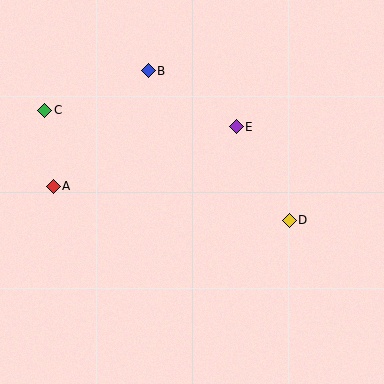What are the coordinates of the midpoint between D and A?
The midpoint between D and A is at (171, 203).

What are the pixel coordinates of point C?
Point C is at (45, 110).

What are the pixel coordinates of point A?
Point A is at (53, 186).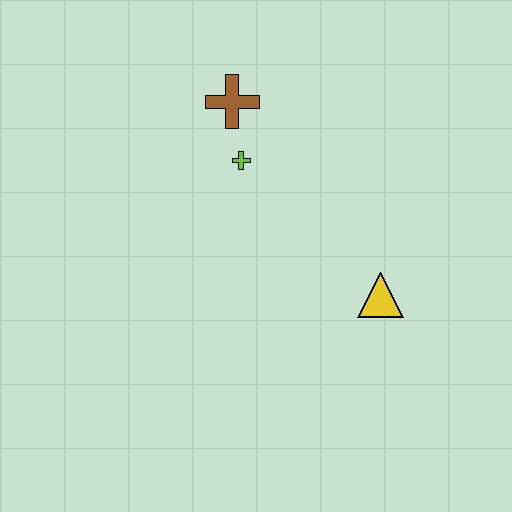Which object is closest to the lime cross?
The brown cross is closest to the lime cross.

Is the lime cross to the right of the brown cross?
Yes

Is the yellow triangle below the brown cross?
Yes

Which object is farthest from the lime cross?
The yellow triangle is farthest from the lime cross.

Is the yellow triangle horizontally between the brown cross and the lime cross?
No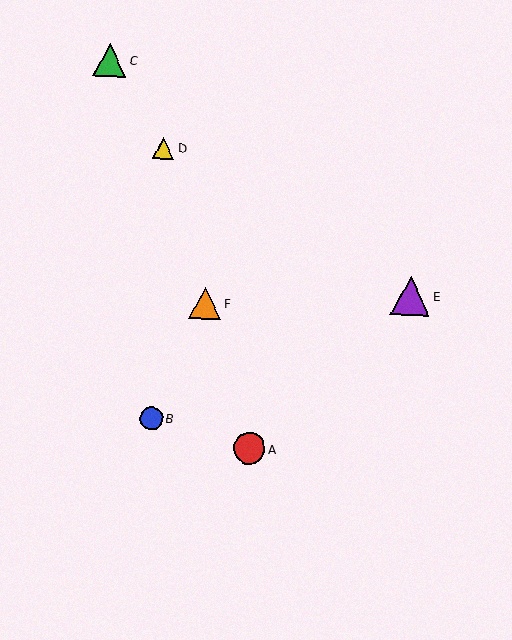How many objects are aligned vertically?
2 objects (B, D) are aligned vertically.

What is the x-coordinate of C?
Object C is at x≈110.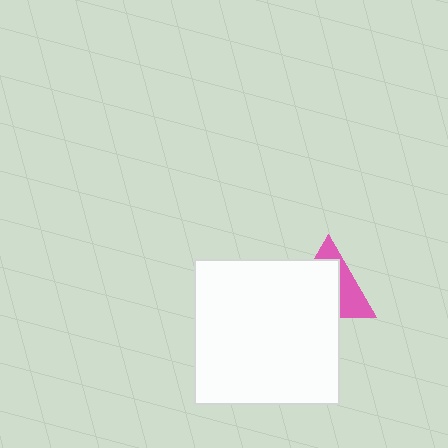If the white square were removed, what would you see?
You would see the complete pink triangle.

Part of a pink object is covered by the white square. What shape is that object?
It is a triangle.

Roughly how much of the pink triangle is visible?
A small part of it is visible (roughly 39%).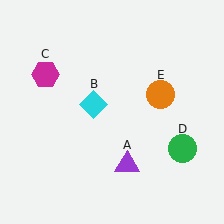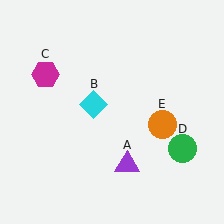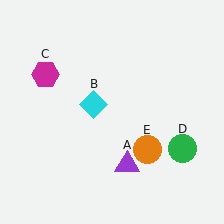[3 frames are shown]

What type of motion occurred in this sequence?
The orange circle (object E) rotated clockwise around the center of the scene.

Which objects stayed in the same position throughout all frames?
Purple triangle (object A) and cyan diamond (object B) and magenta hexagon (object C) and green circle (object D) remained stationary.